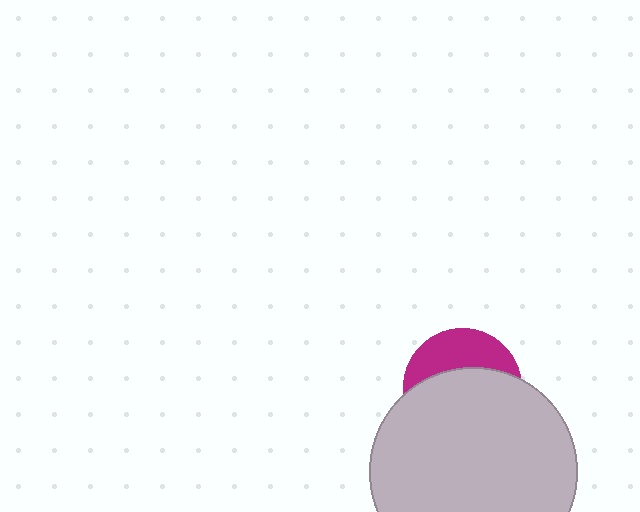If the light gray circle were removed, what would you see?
You would see the complete magenta circle.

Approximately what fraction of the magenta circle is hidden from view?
Roughly 65% of the magenta circle is hidden behind the light gray circle.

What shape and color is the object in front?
The object in front is a light gray circle.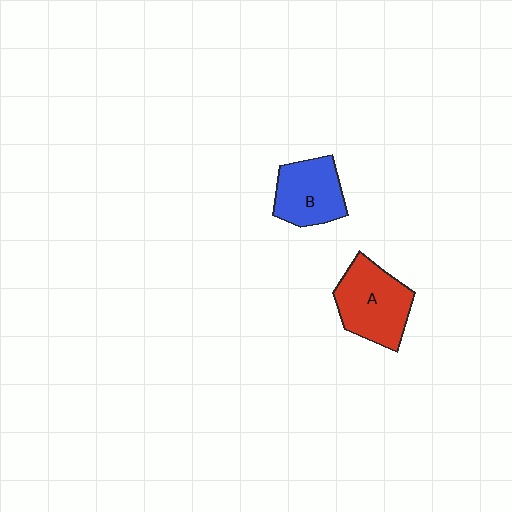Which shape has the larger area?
Shape A (red).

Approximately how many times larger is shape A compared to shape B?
Approximately 1.2 times.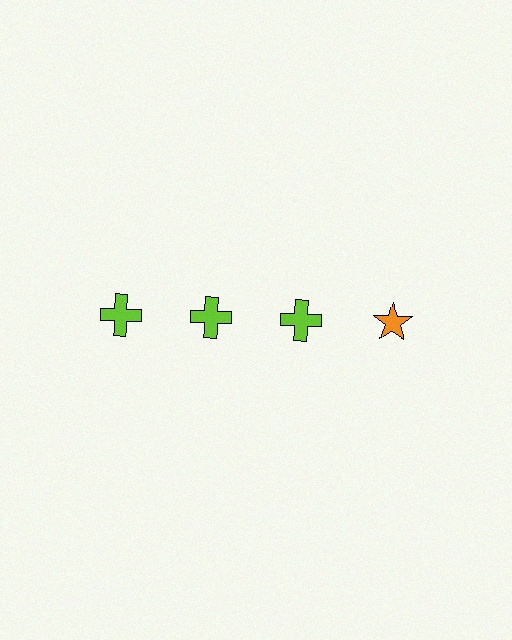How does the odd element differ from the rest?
It differs in both color (orange instead of lime) and shape (star instead of cross).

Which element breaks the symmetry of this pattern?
The orange star in the top row, second from right column breaks the symmetry. All other shapes are lime crosses.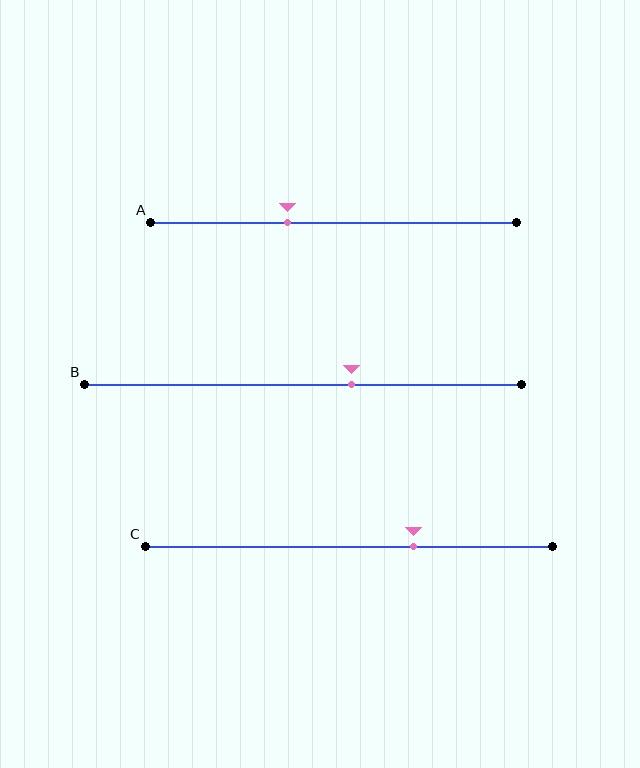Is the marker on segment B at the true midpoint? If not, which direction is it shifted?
No, the marker on segment B is shifted to the right by about 11% of the segment length.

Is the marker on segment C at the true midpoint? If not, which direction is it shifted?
No, the marker on segment C is shifted to the right by about 16% of the segment length.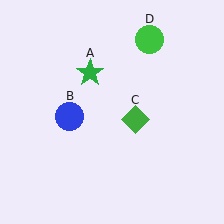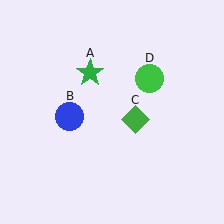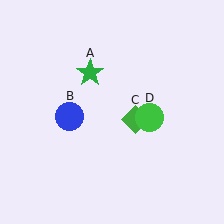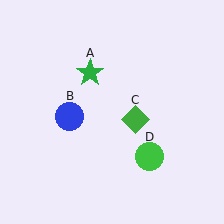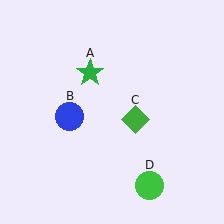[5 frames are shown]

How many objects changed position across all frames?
1 object changed position: green circle (object D).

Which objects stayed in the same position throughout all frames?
Green star (object A) and blue circle (object B) and green diamond (object C) remained stationary.